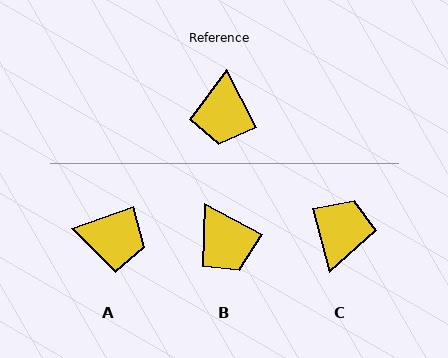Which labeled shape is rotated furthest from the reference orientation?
C, about 167 degrees away.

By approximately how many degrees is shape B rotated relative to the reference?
Approximately 34 degrees counter-clockwise.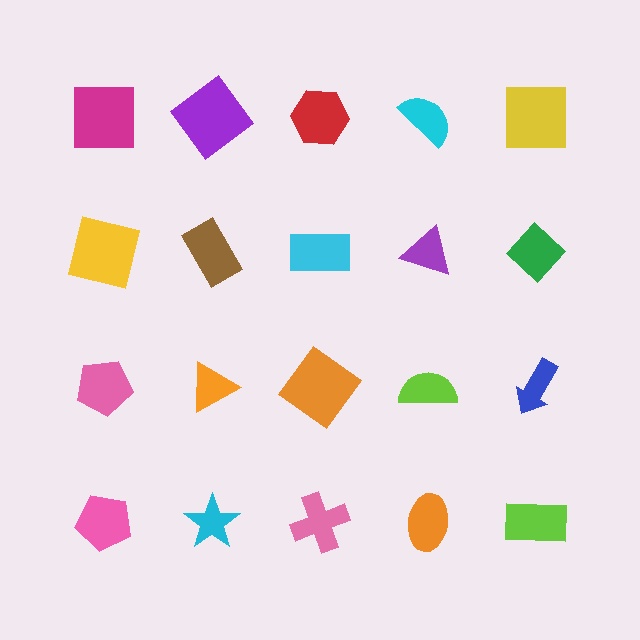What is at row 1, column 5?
A yellow square.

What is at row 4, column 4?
An orange ellipse.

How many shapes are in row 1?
5 shapes.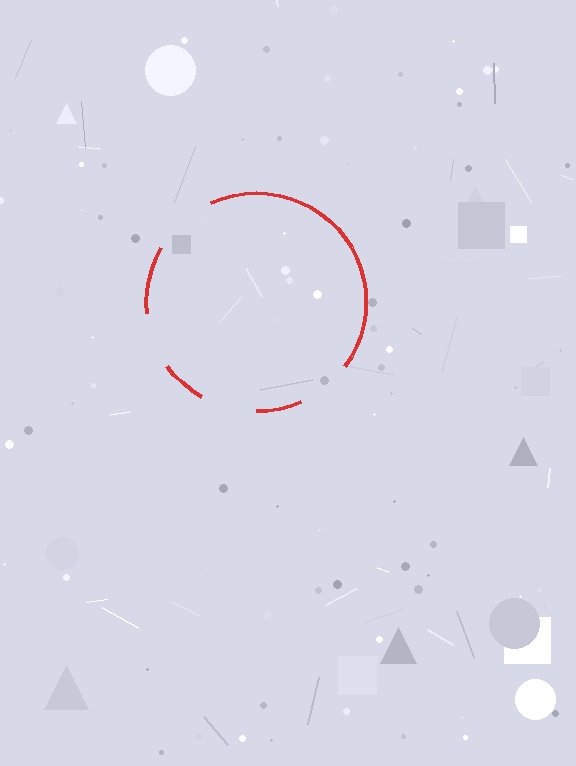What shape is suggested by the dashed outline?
The dashed outline suggests a circle.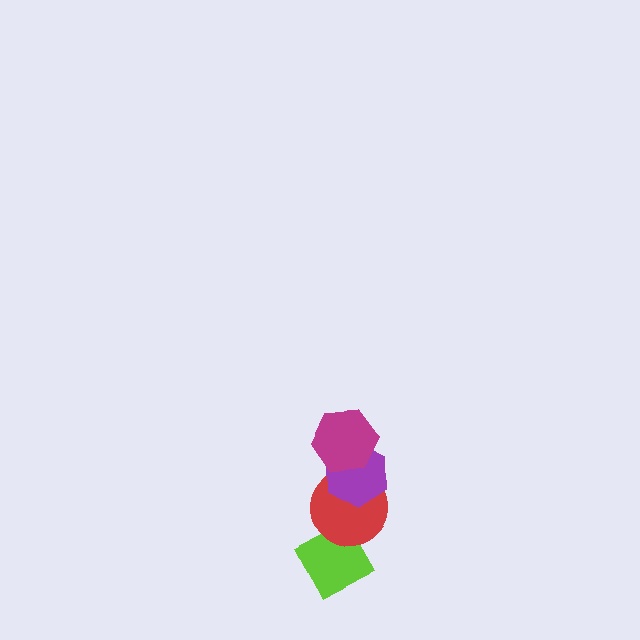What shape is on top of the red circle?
The purple hexagon is on top of the red circle.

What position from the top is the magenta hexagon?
The magenta hexagon is 1st from the top.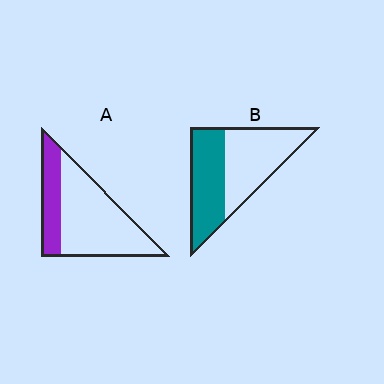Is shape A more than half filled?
No.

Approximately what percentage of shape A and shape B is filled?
A is approximately 30% and B is approximately 45%.